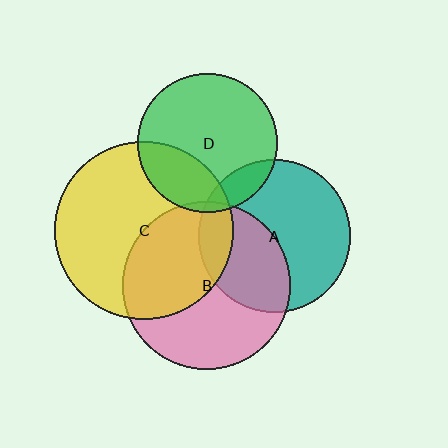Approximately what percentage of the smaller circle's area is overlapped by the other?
Approximately 25%.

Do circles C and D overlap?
Yes.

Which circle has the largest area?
Circle C (yellow).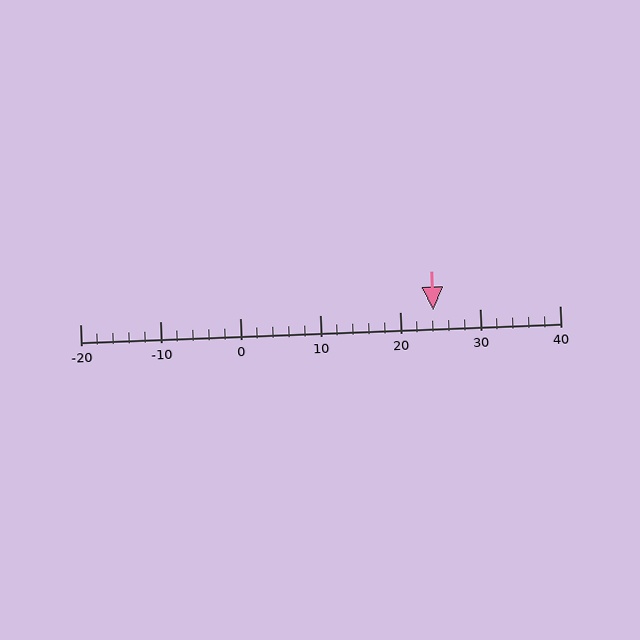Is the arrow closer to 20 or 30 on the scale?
The arrow is closer to 20.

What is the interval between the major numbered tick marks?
The major tick marks are spaced 10 units apart.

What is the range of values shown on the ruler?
The ruler shows values from -20 to 40.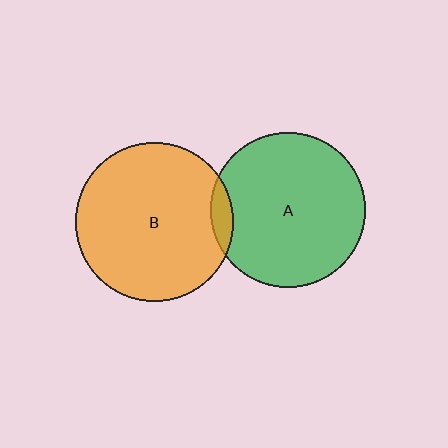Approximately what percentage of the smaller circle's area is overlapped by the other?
Approximately 5%.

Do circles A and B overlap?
Yes.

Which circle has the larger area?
Circle B (orange).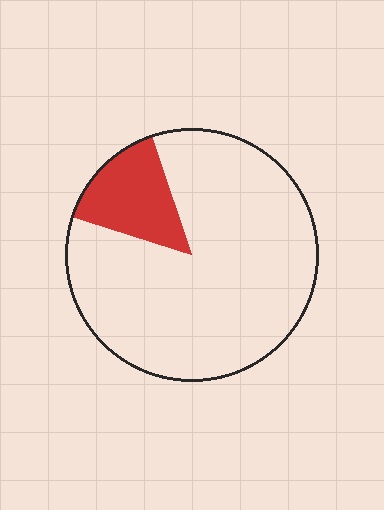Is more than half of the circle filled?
No.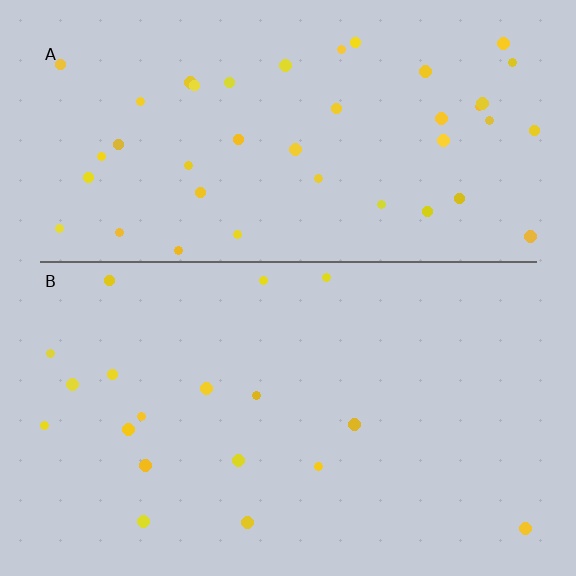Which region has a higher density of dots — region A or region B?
A (the top).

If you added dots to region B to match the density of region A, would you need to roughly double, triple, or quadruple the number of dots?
Approximately double.